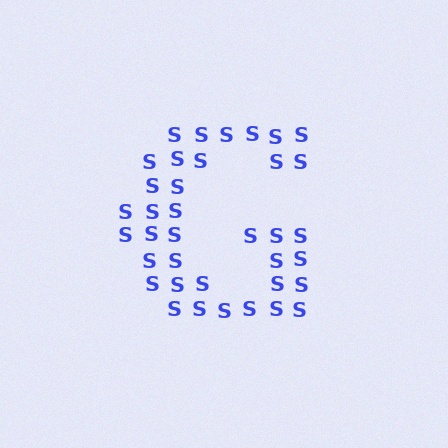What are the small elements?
The small elements are letter S's.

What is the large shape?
The large shape is the letter G.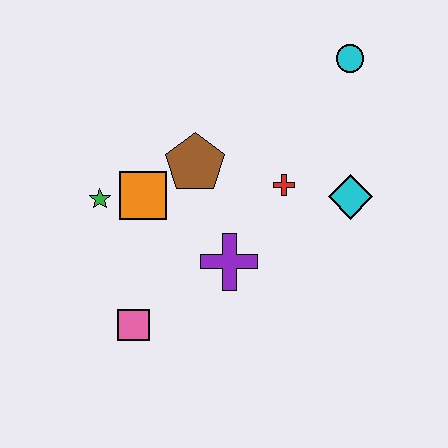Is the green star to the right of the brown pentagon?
No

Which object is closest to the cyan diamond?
The red cross is closest to the cyan diamond.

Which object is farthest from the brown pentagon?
The cyan circle is farthest from the brown pentagon.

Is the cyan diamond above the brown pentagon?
No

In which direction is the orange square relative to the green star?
The orange square is to the right of the green star.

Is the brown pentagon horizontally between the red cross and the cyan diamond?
No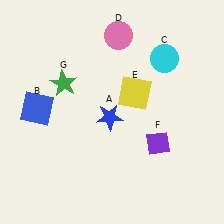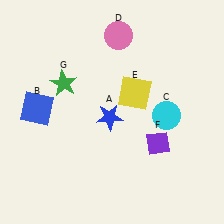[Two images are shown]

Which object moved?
The cyan circle (C) moved down.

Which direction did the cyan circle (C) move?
The cyan circle (C) moved down.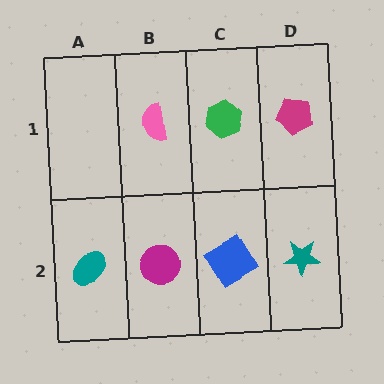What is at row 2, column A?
A teal ellipse.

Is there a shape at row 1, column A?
No, that cell is empty.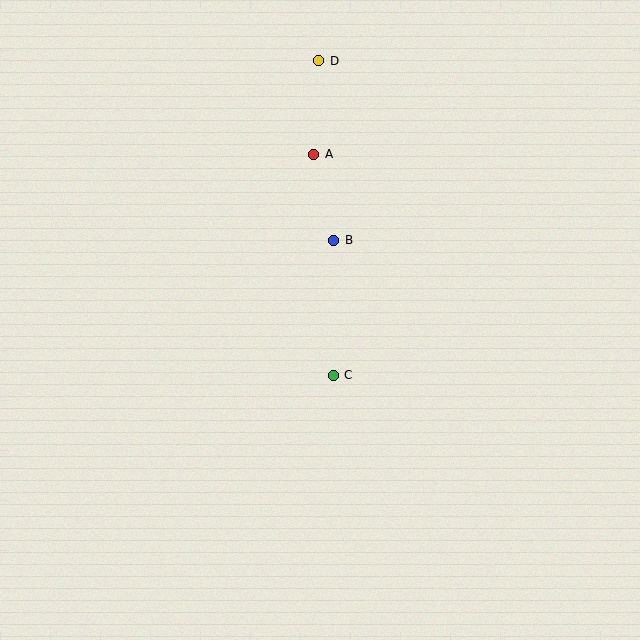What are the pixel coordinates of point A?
Point A is at (314, 154).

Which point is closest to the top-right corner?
Point D is closest to the top-right corner.